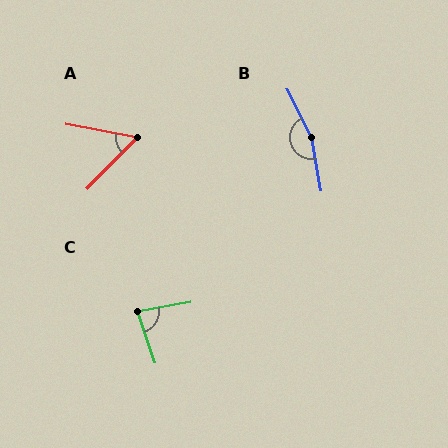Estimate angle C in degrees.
Approximately 81 degrees.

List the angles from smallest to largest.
A (56°), C (81°), B (163°).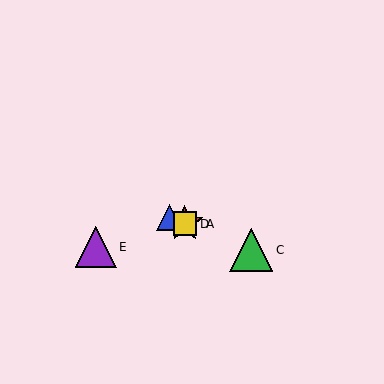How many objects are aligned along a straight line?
4 objects (A, B, C, D) are aligned along a straight line.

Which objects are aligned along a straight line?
Objects A, B, C, D are aligned along a straight line.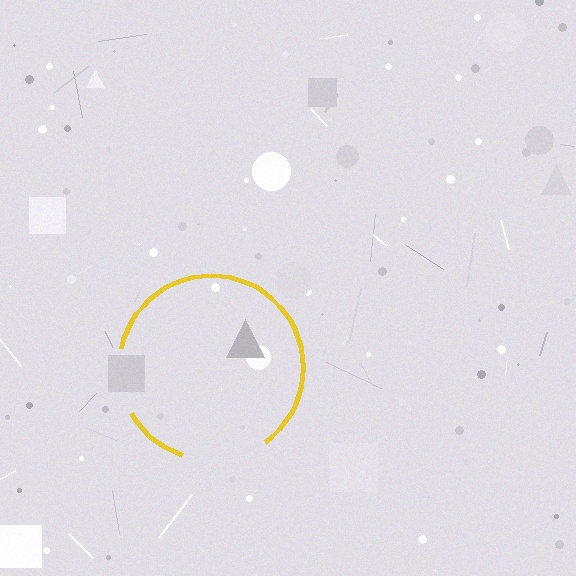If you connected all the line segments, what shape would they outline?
They would outline a circle.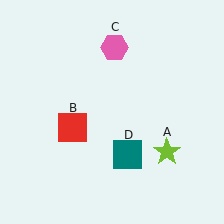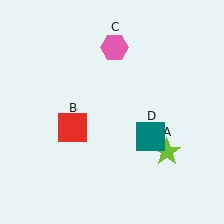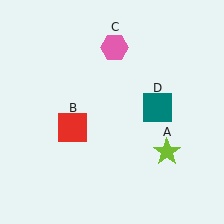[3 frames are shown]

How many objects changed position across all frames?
1 object changed position: teal square (object D).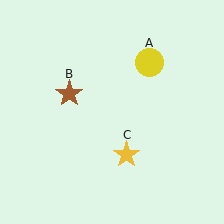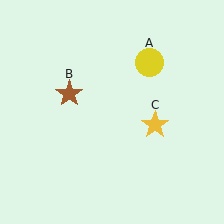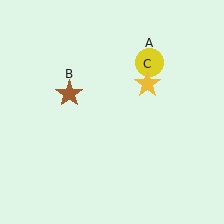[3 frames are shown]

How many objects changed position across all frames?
1 object changed position: yellow star (object C).